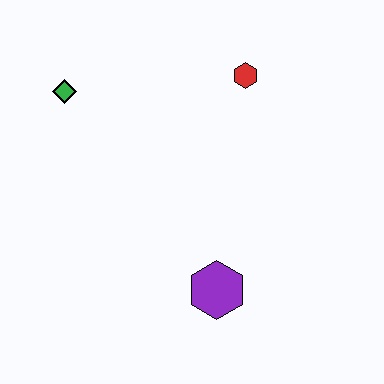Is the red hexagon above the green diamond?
Yes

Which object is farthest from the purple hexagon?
The green diamond is farthest from the purple hexagon.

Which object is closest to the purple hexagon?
The red hexagon is closest to the purple hexagon.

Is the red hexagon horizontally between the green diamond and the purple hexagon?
No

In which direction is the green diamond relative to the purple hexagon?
The green diamond is above the purple hexagon.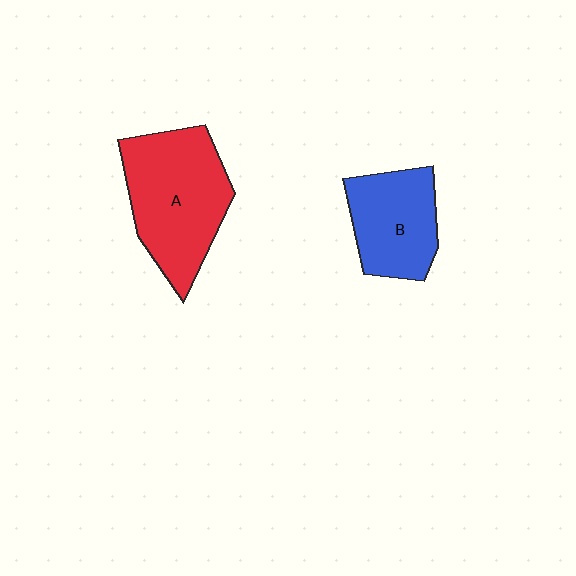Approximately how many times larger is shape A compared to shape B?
Approximately 1.5 times.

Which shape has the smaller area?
Shape B (blue).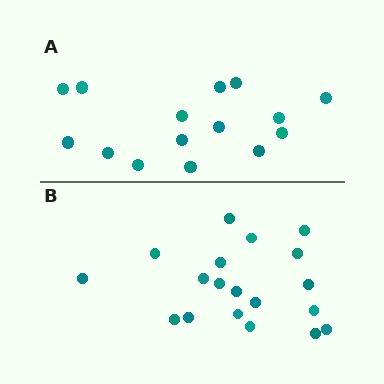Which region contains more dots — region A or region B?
Region B (the bottom region) has more dots.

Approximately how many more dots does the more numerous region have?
Region B has about 4 more dots than region A.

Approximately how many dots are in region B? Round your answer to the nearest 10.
About 20 dots. (The exact count is 19, which rounds to 20.)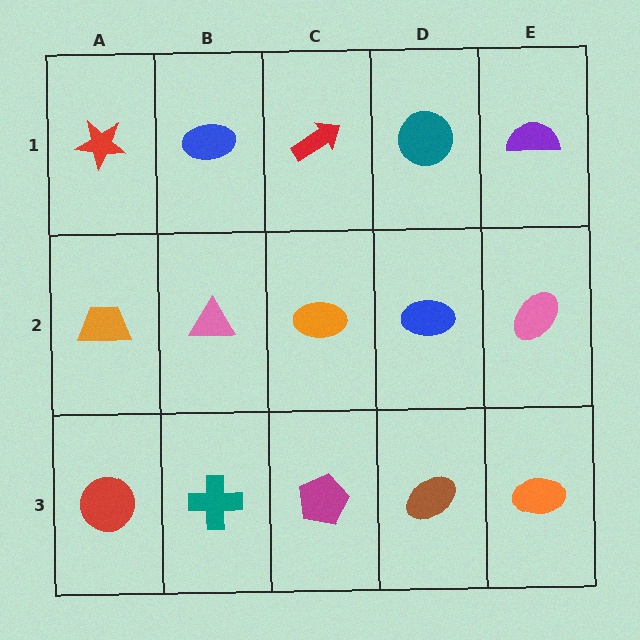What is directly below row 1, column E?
A pink ellipse.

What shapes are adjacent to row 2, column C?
A red arrow (row 1, column C), a magenta pentagon (row 3, column C), a pink triangle (row 2, column B), a blue ellipse (row 2, column D).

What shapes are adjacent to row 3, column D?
A blue ellipse (row 2, column D), a magenta pentagon (row 3, column C), an orange ellipse (row 3, column E).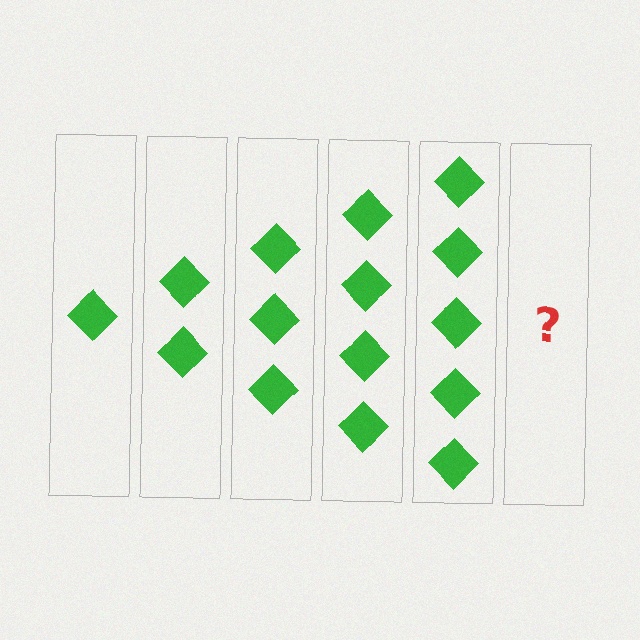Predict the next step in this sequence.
The next step is 6 diamonds.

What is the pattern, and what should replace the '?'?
The pattern is that each step adds one more diamond. The '?' should be 6 diamonds.